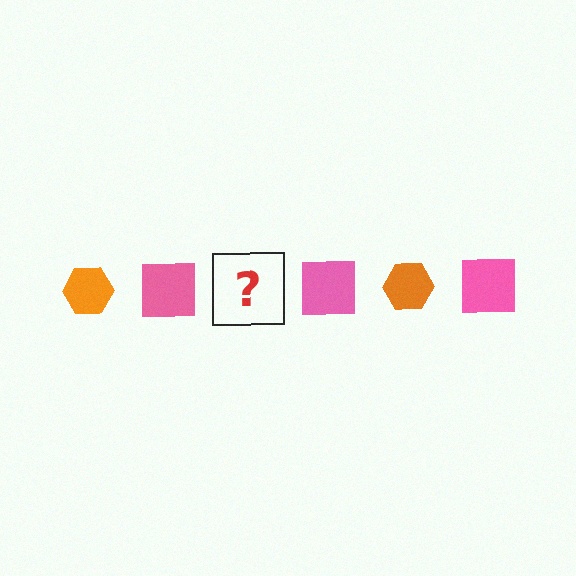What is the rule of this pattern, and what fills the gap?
The rule is that the pattern alternates between orange hexagon and pink square. The gap should be filled with an orange hexagon.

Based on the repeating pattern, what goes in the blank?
The blank should be an orange hexagon.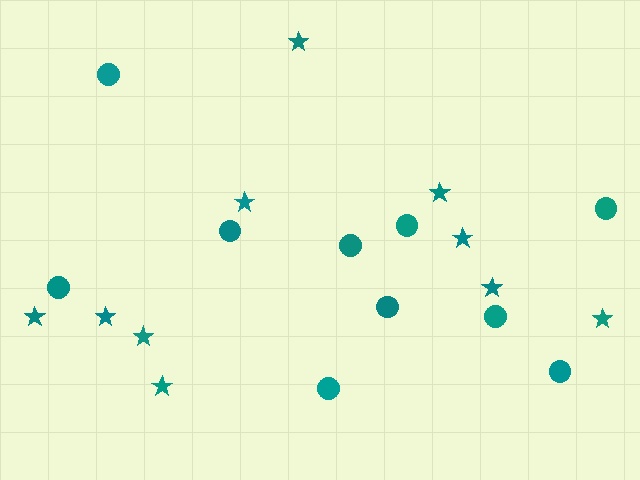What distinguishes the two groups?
There are 2 groups: one group of circles (10) and one group of stars (10).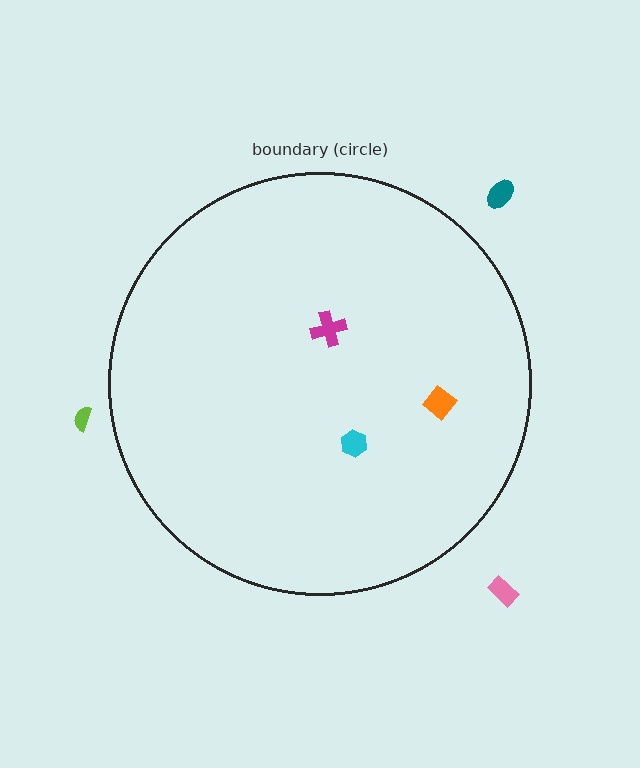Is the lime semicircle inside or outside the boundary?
Outside.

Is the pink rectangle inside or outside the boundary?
Outside.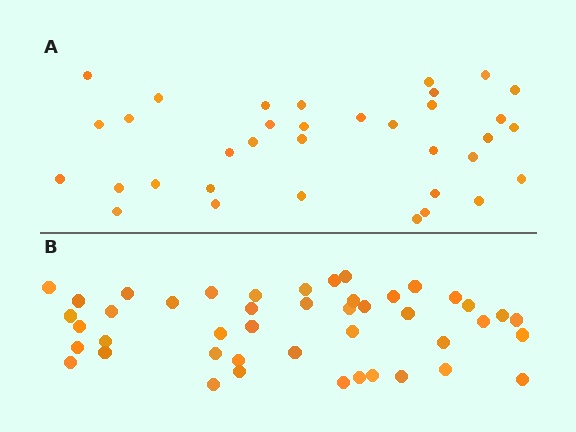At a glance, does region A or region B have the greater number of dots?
Region B (the bottom region) has more dots.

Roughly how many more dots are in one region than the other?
Region B has roughly 10 or so more dots than region A.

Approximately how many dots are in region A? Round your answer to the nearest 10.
About 40 dots. (The exact count is 35, which rounds to 40.)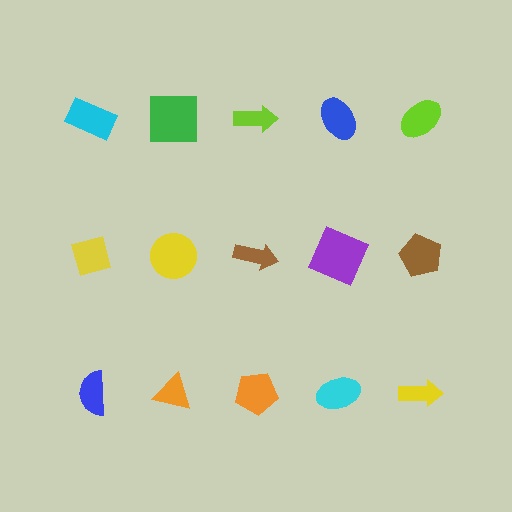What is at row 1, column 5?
A lime ellipse.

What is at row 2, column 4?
A purple square.